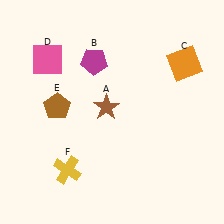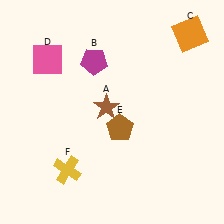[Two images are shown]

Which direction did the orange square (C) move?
The orange square (C) moved up.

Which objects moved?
The objects that moved are: the orange square (C), the brown pentagon (E).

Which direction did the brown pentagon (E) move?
The brown pentagon (E) moved right.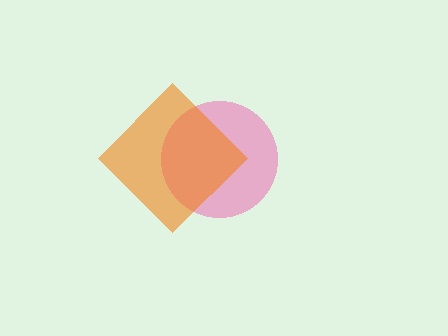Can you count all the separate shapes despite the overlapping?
Yes, there are 2 separate shapes.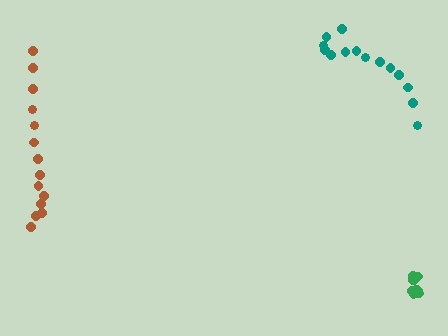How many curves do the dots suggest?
There are 3 distinct paths.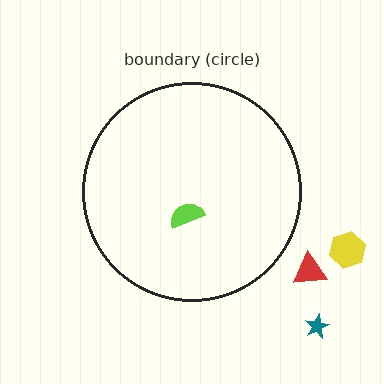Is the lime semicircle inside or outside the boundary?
Inside.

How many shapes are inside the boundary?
1 inside, 3 outside.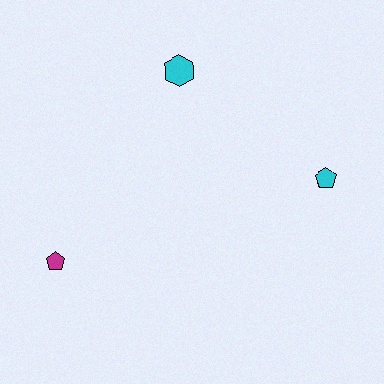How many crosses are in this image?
There are no crosses.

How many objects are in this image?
There are 3 objects.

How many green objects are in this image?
There are no green objects.